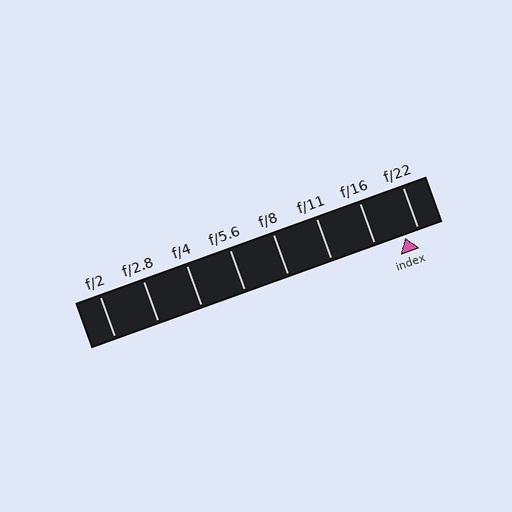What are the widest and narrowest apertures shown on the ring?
The widest aperture shown is f/2 and the narrowest is f/22.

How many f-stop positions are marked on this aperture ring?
There are 8 f-stop positions marked.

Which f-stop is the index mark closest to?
The index mark is closest to f/22.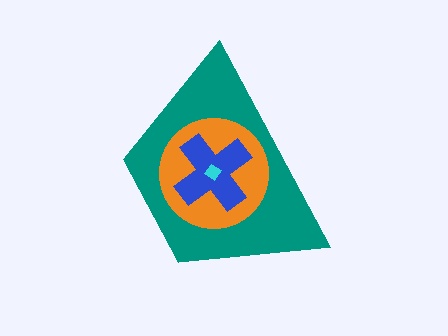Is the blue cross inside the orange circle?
Yes.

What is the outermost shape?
The teal trapezoid.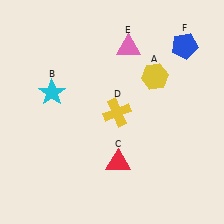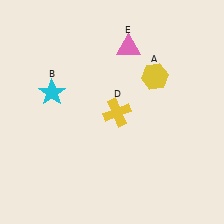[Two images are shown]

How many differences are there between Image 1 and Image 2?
There are 2 differences between the two images.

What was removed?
The red triangle (C), the blue pentagon (F) were removed in Image 2.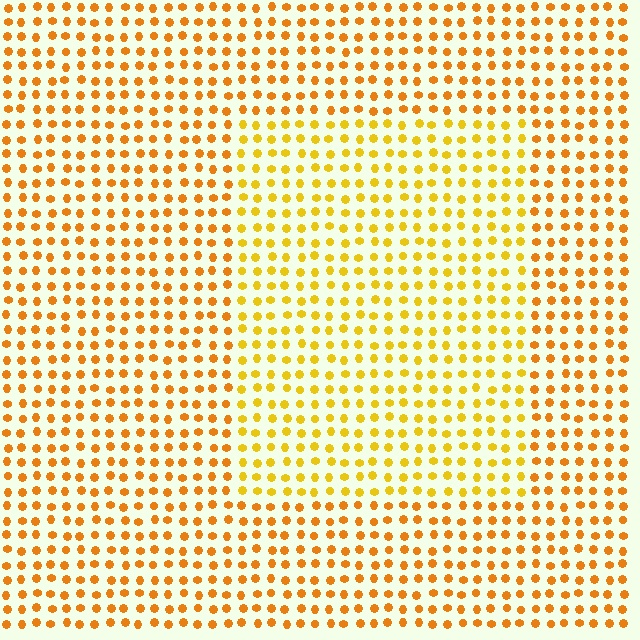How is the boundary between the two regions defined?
The boundary is defined purely by a slight shift in hue (about 20 degrees). Spacing, size, and orientation are identical on both sides.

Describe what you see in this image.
The image is filled with small orange elements in a uniform arrangement. A rectangle-shaped region is visible where the elements are tinted to a slightly different hue, forming a subtle color boundary.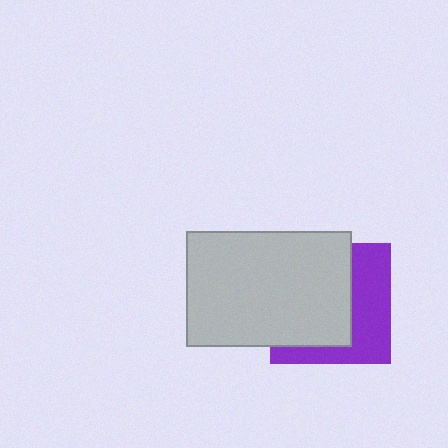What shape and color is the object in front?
The object in front is a light gray rectangle.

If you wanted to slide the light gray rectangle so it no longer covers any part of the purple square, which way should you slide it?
Slide it left — that is the most direct way to separate the two shapes.